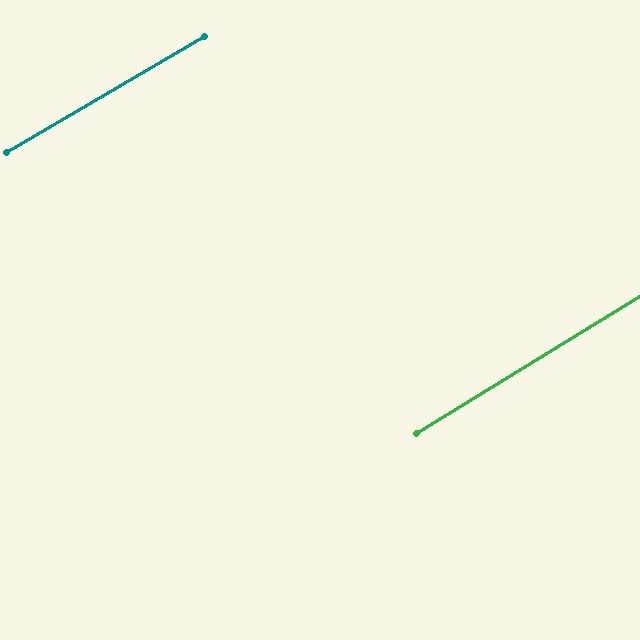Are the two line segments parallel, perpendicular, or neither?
Parallel — their directions differ by only 1.2°.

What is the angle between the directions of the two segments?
Approximately 1 degree.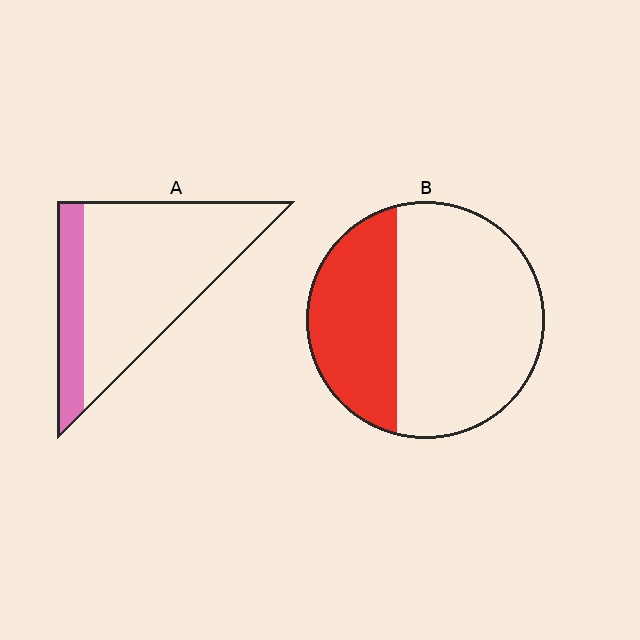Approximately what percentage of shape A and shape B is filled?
A is approximately 20% and B is approximately 35%.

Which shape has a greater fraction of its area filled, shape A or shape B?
Shape B.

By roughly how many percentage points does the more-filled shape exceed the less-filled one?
By roughly 15 percentage points (B over A).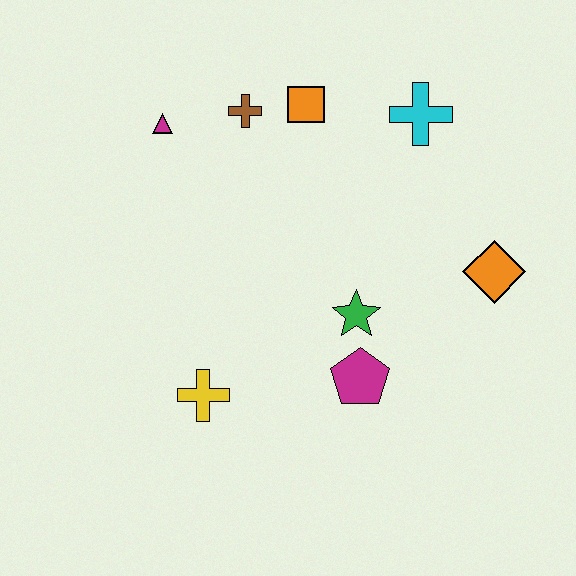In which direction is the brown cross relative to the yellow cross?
The brown cross is above the yellow cross.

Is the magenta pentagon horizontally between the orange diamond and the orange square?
Yes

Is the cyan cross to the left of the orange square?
No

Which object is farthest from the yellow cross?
The cyan cross is farthest from the yellow cross.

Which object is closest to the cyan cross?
The orange square is closest to the cyan cross.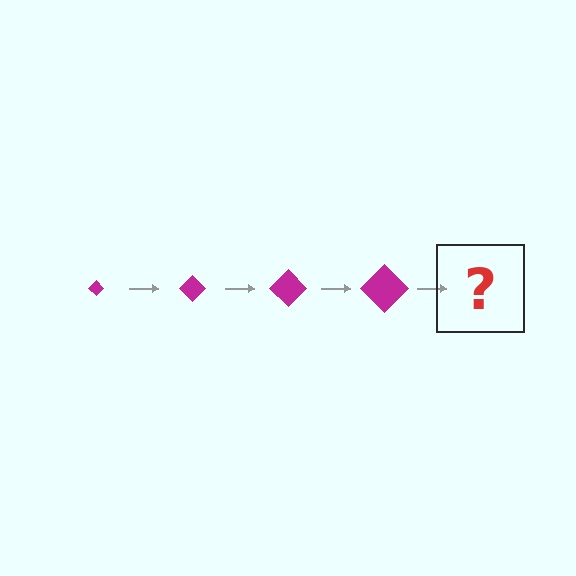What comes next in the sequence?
The next element should be a magenta diamond, larger than the previous one.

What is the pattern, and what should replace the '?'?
The pattern is that the diamond gets progressively larger each step. The '?' should be a magenta diamond, larger than the previous one.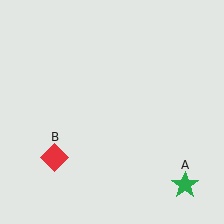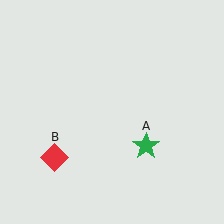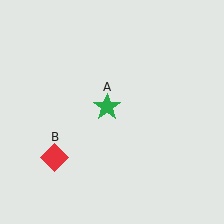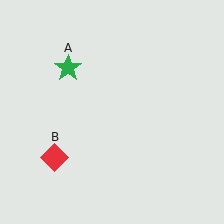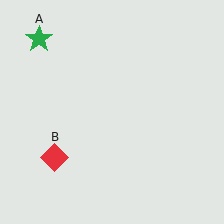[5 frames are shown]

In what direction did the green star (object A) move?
The green star (object A) moved up and to the left.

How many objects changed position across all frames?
1 object changed position: green star (object A).